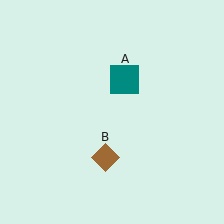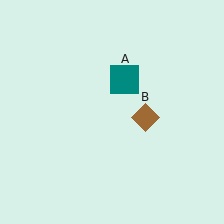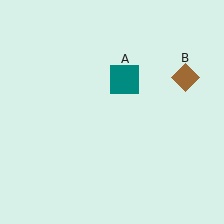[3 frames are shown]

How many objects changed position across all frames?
1 object changed position: brown diamond (object B).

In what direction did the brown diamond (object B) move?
The brown diamond (object B) moved up and to the right.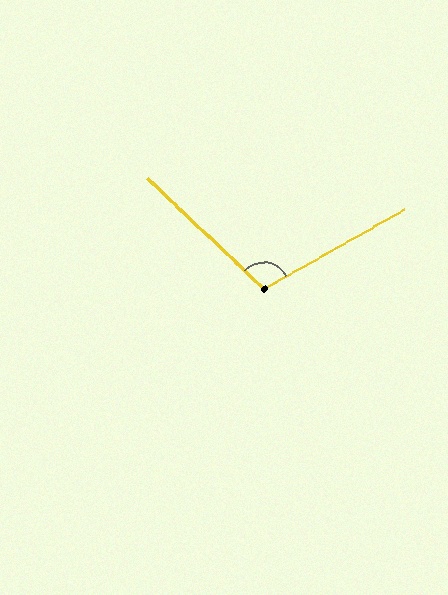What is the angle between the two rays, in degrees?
Approximately 107 degrees.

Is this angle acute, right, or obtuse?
It is obtuse.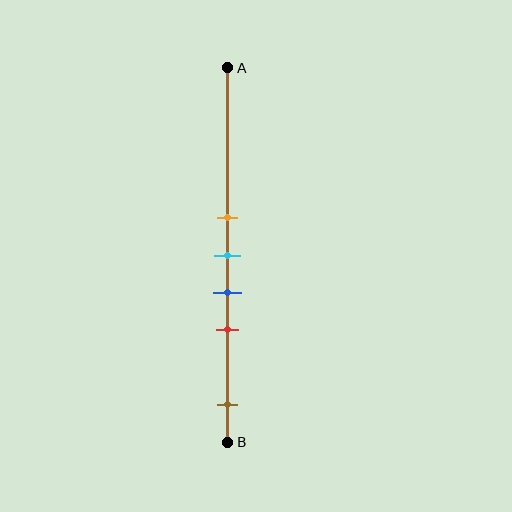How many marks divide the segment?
There are 5 marks dividing the segment.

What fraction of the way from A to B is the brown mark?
The brown mark is approximately 90% (0.9) of the way from A to B.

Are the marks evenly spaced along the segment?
No, the marks are not evenly spaced.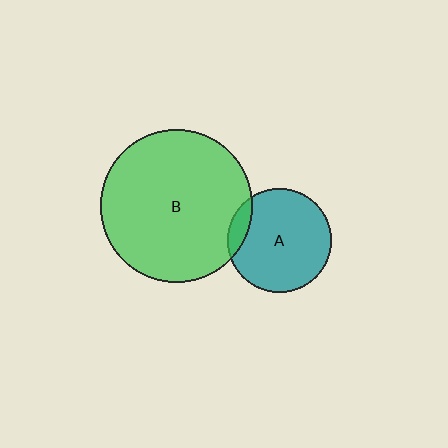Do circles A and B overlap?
Yes.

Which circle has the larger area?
Circle B (green).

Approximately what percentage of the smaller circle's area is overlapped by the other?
Approximately 10%.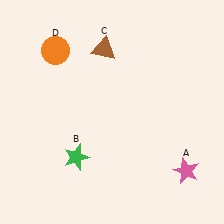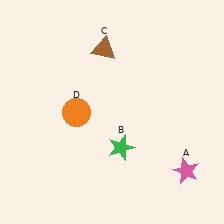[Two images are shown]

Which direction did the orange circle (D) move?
The orange circle (D) moved down.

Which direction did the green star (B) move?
The green star (B) moved right.